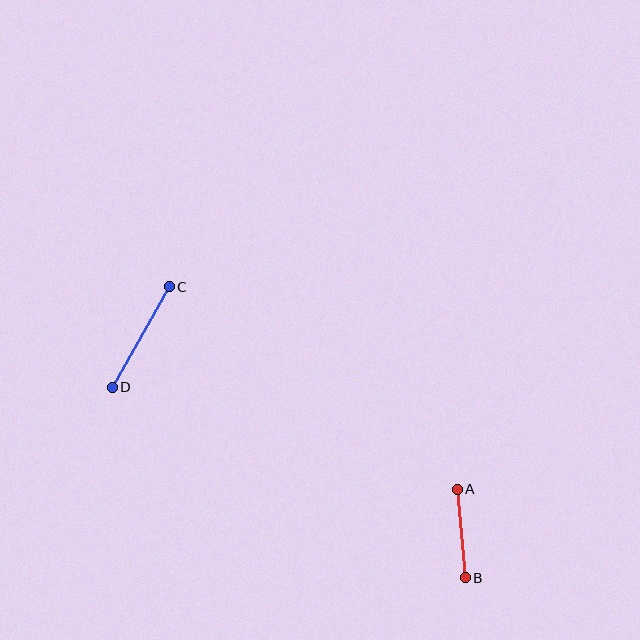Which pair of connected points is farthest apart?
Points C and D are farthest apart.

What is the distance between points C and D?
The distance is approximately 116 pixels.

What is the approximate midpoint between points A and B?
The midpoint is at approximately (461, 534) pixels.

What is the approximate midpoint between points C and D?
The midpoint is at approximately (141, 337) pixels.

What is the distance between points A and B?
The distance is approximately 89 pixels.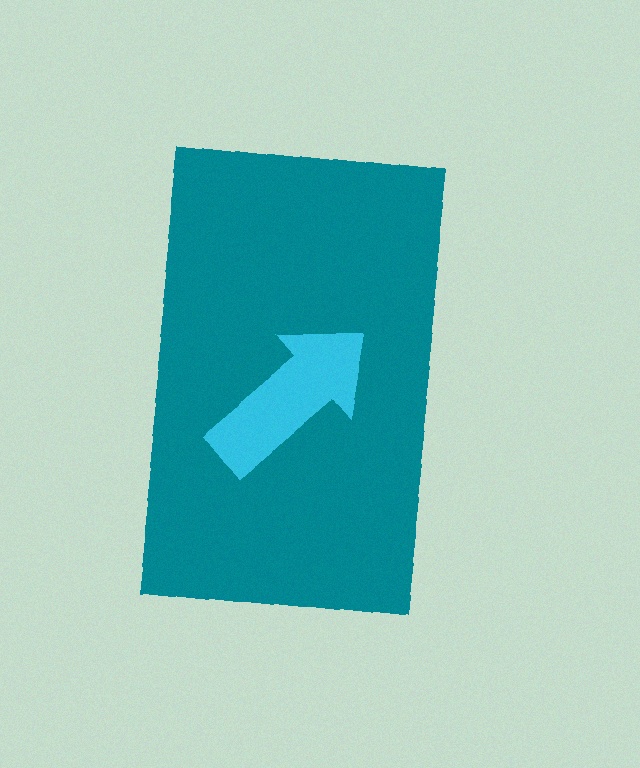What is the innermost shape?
The cyan arrow.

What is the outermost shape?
The teal rectangle.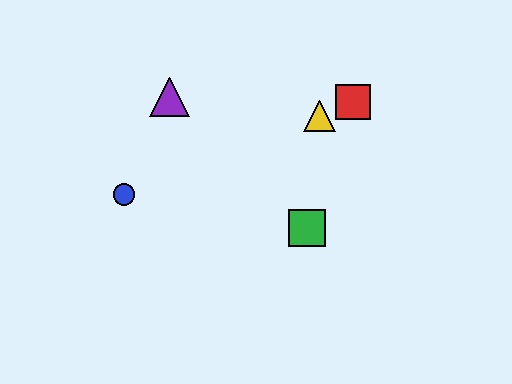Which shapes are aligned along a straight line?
The red square, the blue circle, the yellow triangle are aligned along a straight line.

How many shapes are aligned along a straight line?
3 shapes (the red square, the blue circle, the yellow triangle) are aligned along a straight line.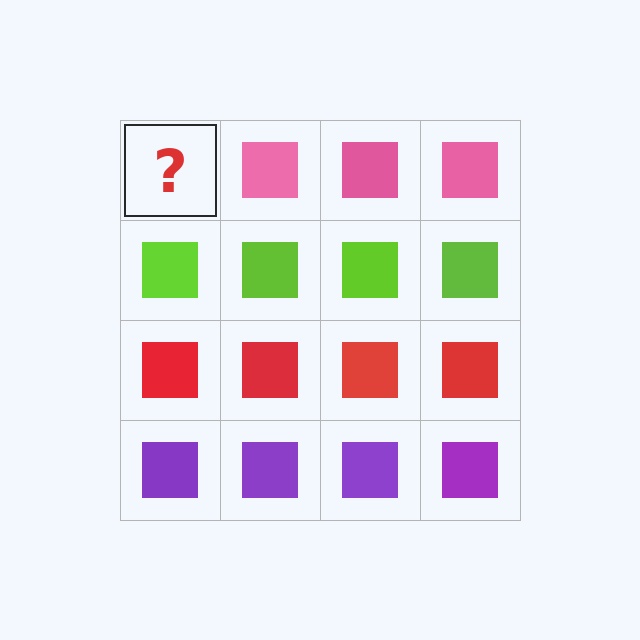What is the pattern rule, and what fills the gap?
The rule is that each row has a consistent color. The gap should be filled with a pink square.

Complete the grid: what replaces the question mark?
The question mark should be replaced with a pink square.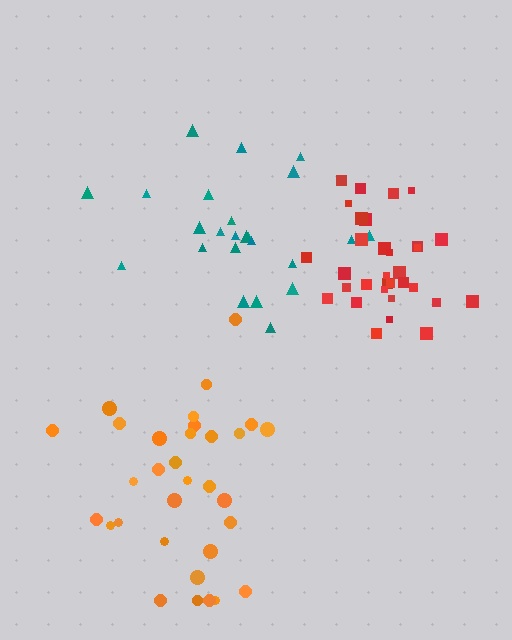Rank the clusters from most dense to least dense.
red, orange, teal.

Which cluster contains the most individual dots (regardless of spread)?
Red (32).